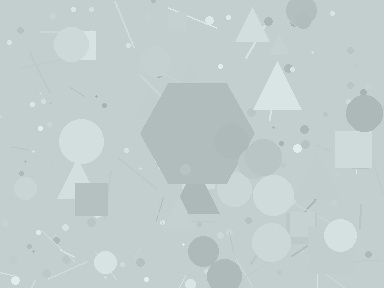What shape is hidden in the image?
A hexagon is hidden in the image.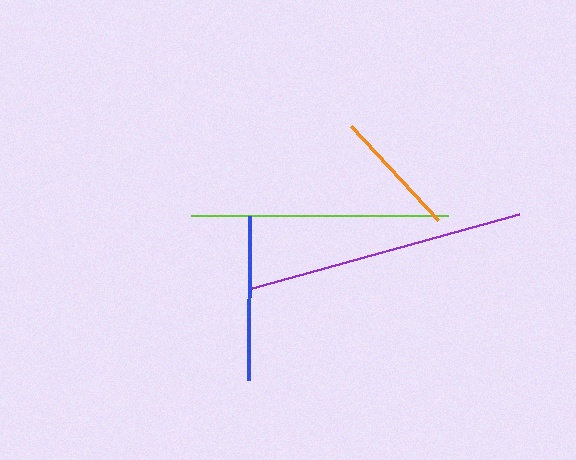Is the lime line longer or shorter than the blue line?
The lime line is longer than the blue line.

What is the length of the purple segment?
The purple segment is approximately 276 pixels long.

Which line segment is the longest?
The purple line is the longest at approximately 276 pixels.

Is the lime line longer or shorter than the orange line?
The lime line is longer than the orange line.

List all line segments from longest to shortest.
From longest to shortest: purple, lime, blue, orange.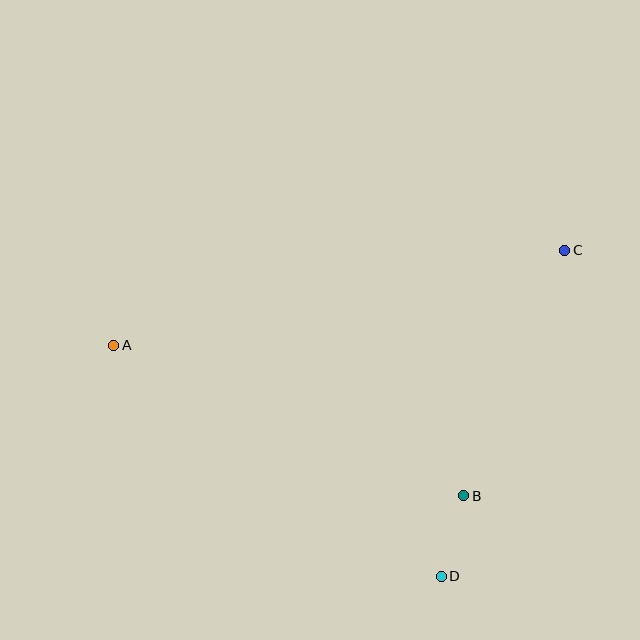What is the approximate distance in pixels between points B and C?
The distance between B and C is approximately 266 pixels.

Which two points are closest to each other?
Points B and D are closest to each other.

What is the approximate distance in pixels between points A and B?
The distance between A and B is approximately 381 pixels.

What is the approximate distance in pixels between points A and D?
The distance between A and D is approximately 401 pixels.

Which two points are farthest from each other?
Points A and C are farthest from each other.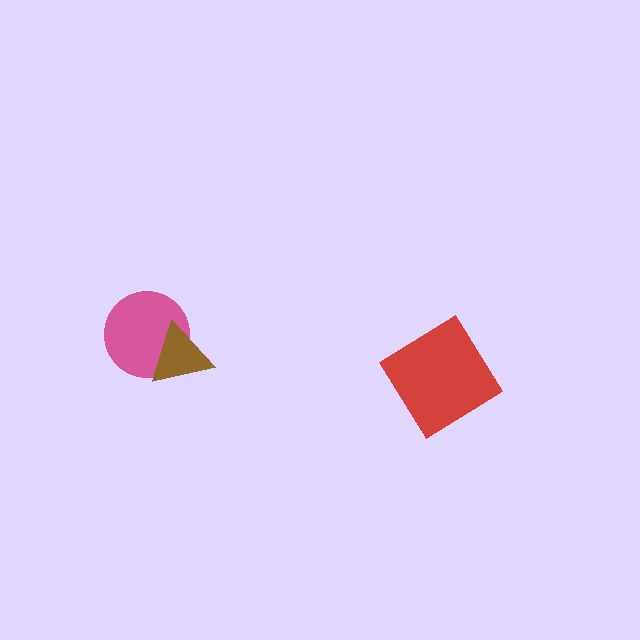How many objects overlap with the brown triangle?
1 object overlaps with the brown triangle.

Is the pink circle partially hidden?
Yes, it is partially covered by another shape.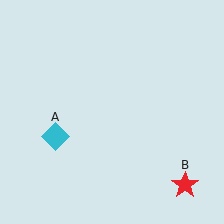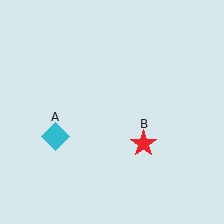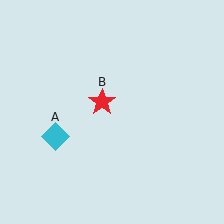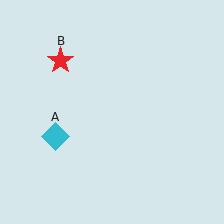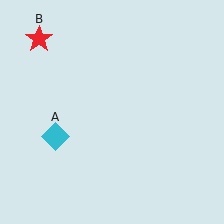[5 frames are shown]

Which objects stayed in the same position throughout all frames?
Cyan diamond (object A) remained stationary.